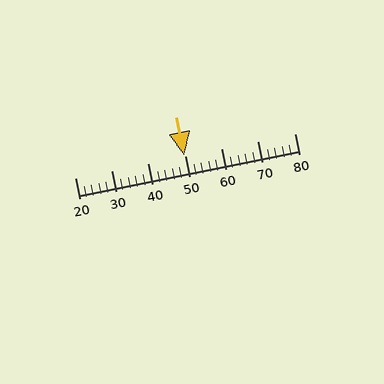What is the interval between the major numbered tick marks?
The major tick marks are spaced 10 units apart.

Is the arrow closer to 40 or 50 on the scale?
The arrow is closer to 50.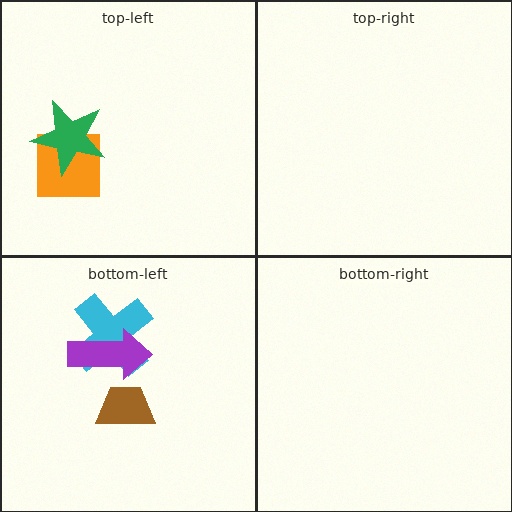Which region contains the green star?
The top-left region.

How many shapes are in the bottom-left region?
3.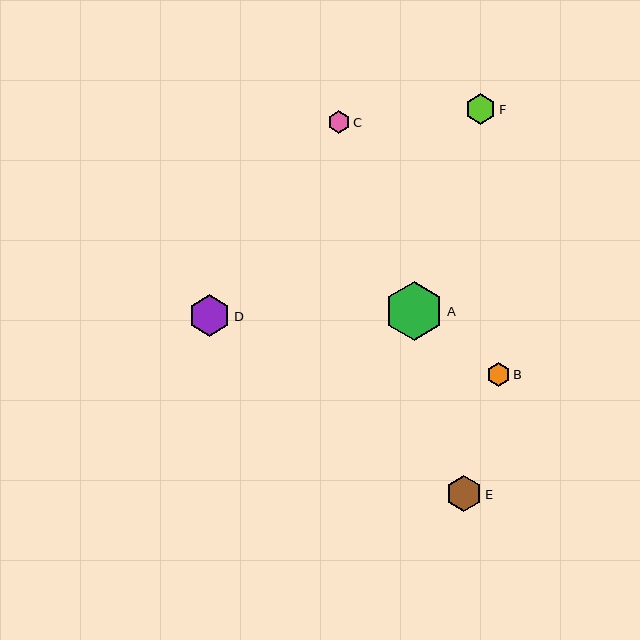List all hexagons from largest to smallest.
From largest to smallest: A, D, E, F, B, C.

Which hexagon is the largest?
Hexagon A is the largest with a size of approximately 59 pixels.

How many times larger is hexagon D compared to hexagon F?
Hexagon D is approximately 1.4 times the size of hexagon F.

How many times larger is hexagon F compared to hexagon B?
Hexagon F is approximately 1.3 times the size of hexagon B.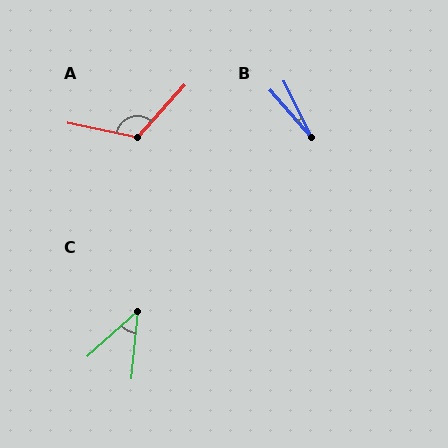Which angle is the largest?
A, at approximately 120 degrees.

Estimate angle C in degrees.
Approximately 42 degrees.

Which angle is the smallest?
B, at approximately 16 degrees.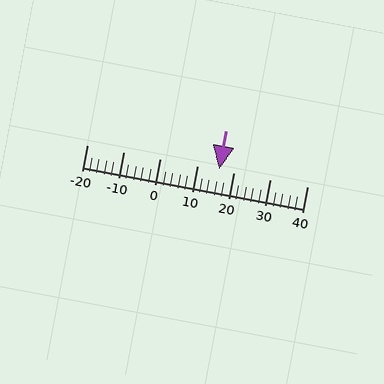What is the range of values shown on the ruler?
The ruler shows values from -20 to 40.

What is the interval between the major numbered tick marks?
The major tick marks are spaced 10 units apart.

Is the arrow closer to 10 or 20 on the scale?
The arrow is closer to 20.